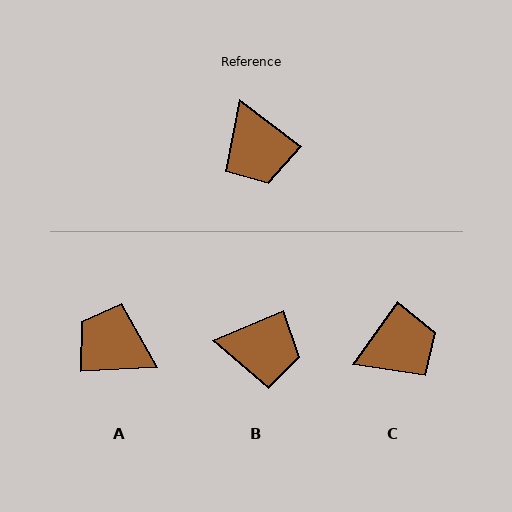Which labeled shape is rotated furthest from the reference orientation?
A, about 140 degrees away.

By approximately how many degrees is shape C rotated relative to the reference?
Approximately 92 degrees counter-clockwise.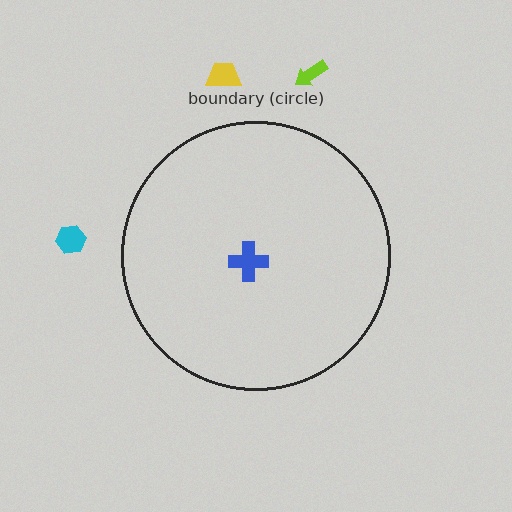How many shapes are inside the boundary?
1 inside, 3 outside.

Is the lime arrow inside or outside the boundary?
Outside.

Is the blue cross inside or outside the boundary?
Inside.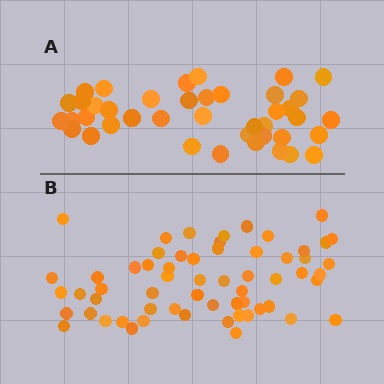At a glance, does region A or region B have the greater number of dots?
Region B (the bottom region) has more dots.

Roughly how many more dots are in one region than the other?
Region B has approximately 20 more dots than region A.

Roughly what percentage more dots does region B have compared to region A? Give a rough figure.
About 45% more.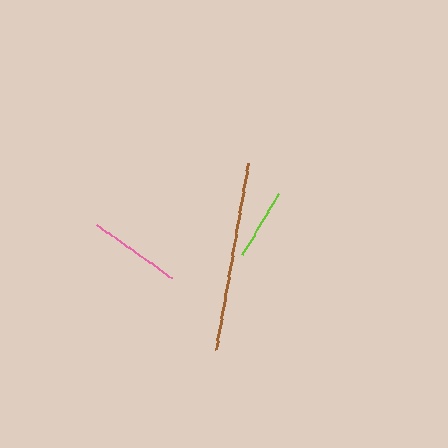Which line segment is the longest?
The brown line is the longest at approximately 189 pixels.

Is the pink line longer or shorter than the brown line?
The brown line is longer than the pink line.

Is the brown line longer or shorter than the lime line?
The brown line is longer than the lime line.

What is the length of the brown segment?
The brown segment is approximately 189 pixels long.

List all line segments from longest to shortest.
From longest to shortest: brown, pink, lime.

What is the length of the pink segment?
The pink segment is approximately 92 pixels long.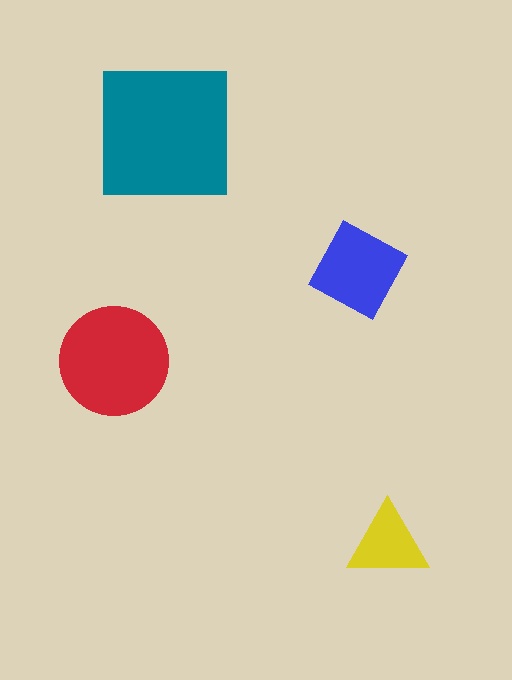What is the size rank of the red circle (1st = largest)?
2nd.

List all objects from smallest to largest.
The yellow triangle, the blue diamond, the red circle, the teal square.